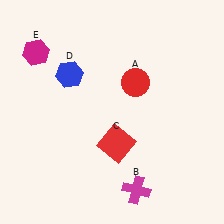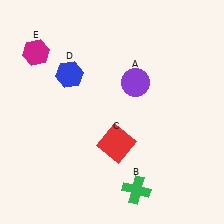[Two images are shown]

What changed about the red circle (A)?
In Image 1, A is red. In Image 2, it changed to purple.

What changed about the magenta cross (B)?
In Image 1, B is magenta. In Image 2, it changed to green.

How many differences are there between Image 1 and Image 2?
There are 2 differences between the two images.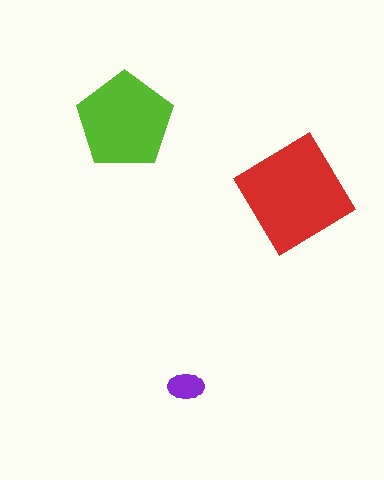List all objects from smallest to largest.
The purple ellipse, the lime pentagon, the red diamond.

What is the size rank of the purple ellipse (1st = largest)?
3rd.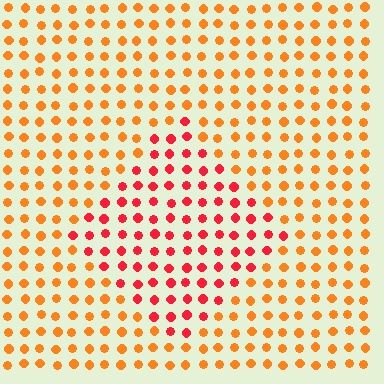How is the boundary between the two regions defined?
The boundary is defined purely by a slight shift in hue (about 35 degrees). Spacing, size, and orientation are identical on both sides.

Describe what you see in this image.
The image is filled with small orange elements in a uniform arrangement. A diamond-shaped region is visible where the elements are tinted to a slightly different hue, forming a subtle color boundary.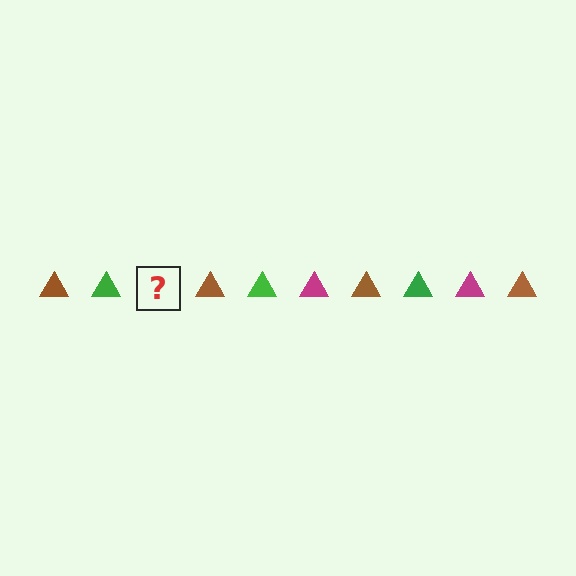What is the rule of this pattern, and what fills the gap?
The rule is that the pattern cycles through brown, green, magenta triangles. The gap should be filled with a magenta triangle.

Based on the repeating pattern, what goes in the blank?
The blank should be a magenta triangle.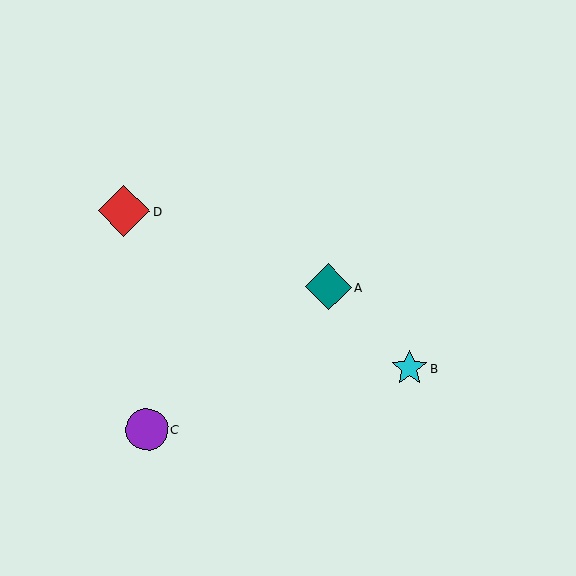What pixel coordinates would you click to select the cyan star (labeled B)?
Click at (410, 368) to select the cyan star B.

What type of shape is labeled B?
Shape B is a cyan star.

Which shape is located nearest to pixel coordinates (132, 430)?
The purple circle (labeled C) at (147, 430) is nearest to that location.